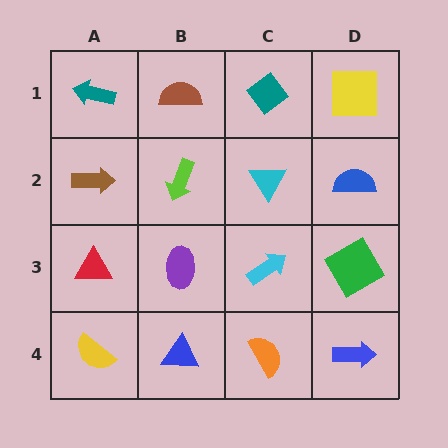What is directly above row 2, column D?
A yellow square.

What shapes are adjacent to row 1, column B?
A lime arrow (row 2, column B), a teal arrow (row 1, column A), a teal diamond (row 1, column C).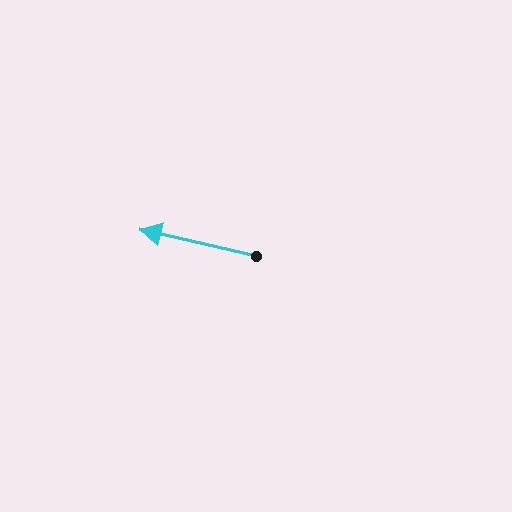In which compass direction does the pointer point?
West.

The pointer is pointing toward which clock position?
Roughly 9 o'clock.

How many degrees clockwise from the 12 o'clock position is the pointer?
Approximately 283 degrees.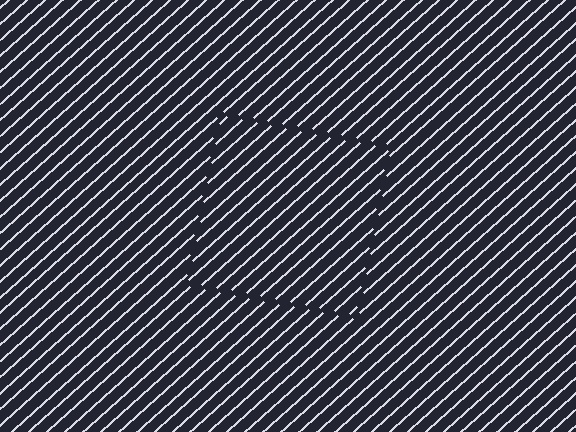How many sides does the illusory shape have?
4 sides — the line-ends trace a square.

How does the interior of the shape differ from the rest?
The interior of the shape contains the same grating, shifted by half a period — the contour is defined by the phase discontinuity where line-ends from the inner and outer gratings abut.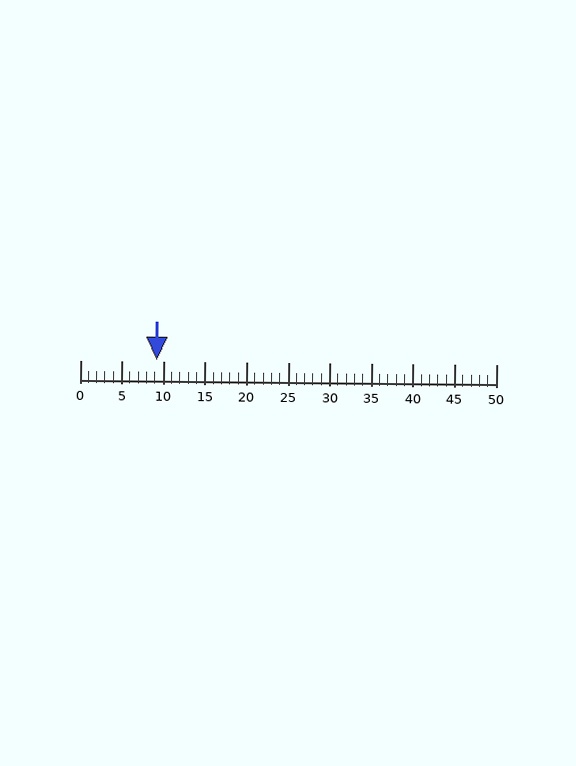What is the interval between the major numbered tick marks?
The major tick marks are spaced 5 units apart.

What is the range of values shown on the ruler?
The ruler shows values from 0 to 50.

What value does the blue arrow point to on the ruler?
The blue arrow points to approximately 9.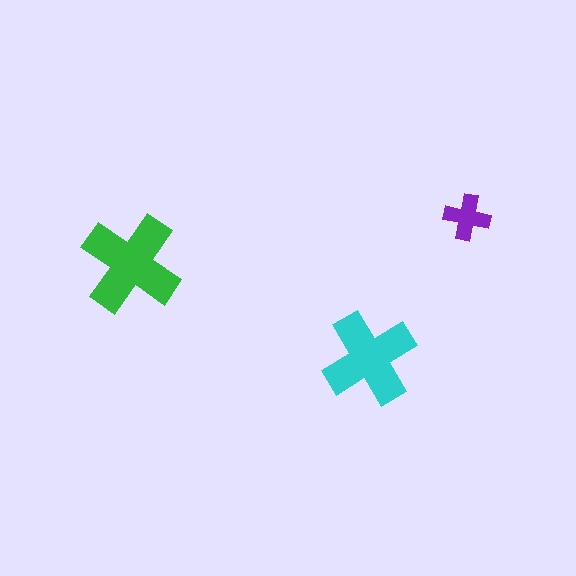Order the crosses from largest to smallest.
the green one, the cyan one, the purple one.